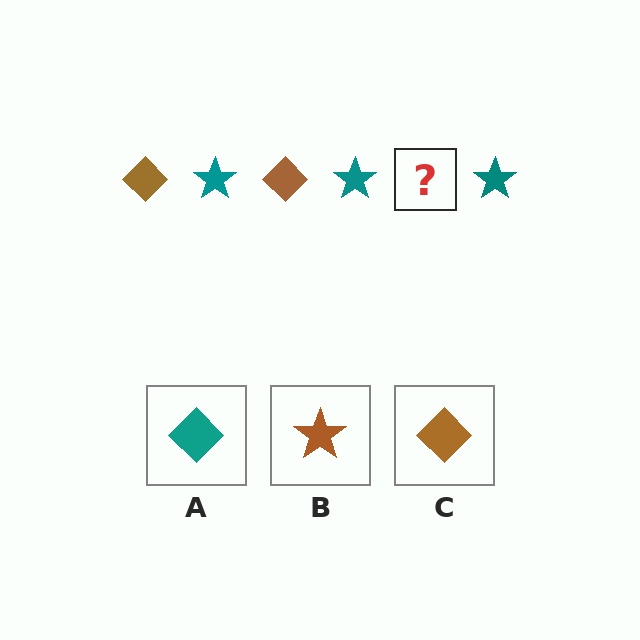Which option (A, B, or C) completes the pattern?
C.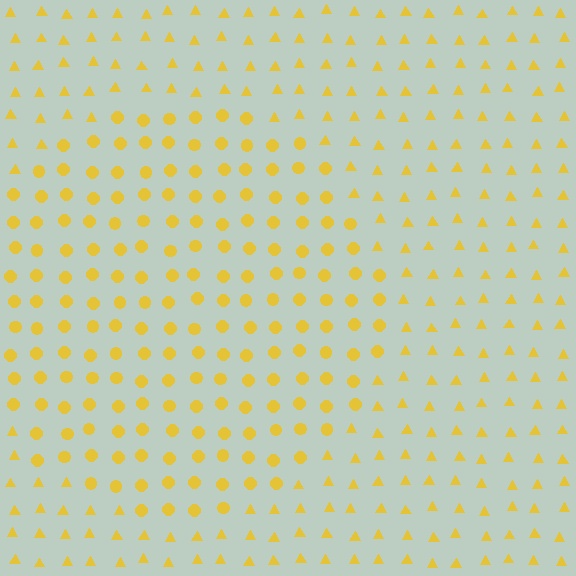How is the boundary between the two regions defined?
The boundary is defined by a change in element shape: circles inside vs. triangles outside. All elements share the same color and spacing.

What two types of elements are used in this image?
The image uses circles inside the circle region and triangles outside it.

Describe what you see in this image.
The image is filled with small yellow elements arranged in a uniform grid. A circle-shaped region contains circles, while the surrounding area contains triangles. The boundary is defined purely by the change in element shape.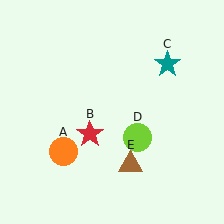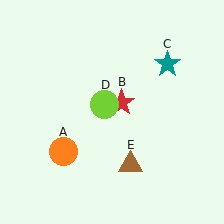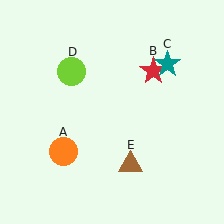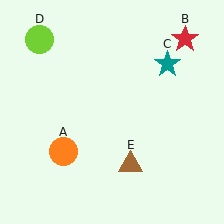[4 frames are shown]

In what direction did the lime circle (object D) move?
The lime circle (object D) moved up and to the left.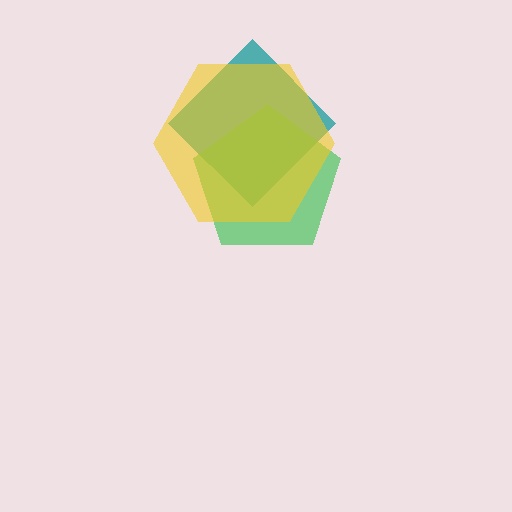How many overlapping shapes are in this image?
There are 3 overlapping shapes in the image.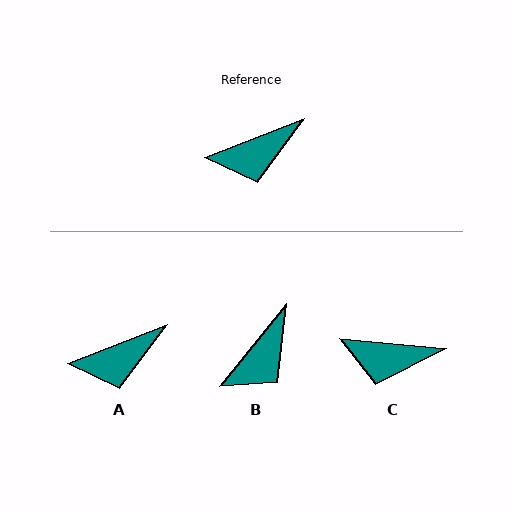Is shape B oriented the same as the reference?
No, it is off by about 30 degrees.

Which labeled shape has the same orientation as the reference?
A.